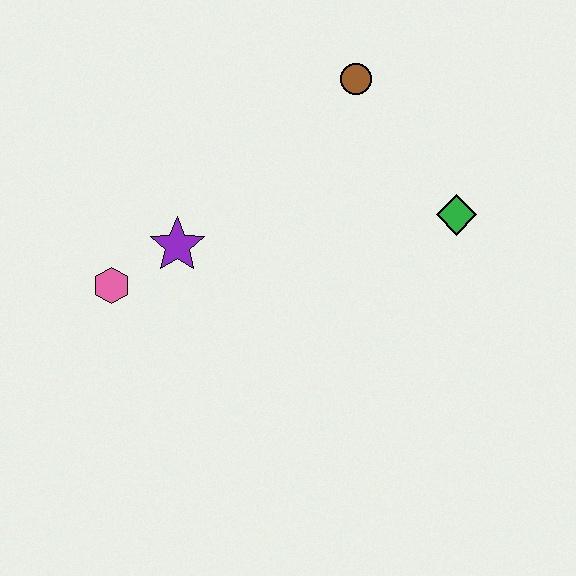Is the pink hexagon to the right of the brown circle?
No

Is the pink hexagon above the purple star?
No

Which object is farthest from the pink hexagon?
The green diamond is farthest from the pink hexagon.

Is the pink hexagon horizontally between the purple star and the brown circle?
No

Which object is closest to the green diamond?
The brown circle is closest to the green diamond.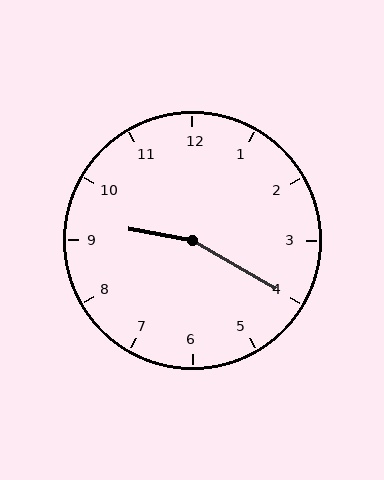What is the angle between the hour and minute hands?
Approximately 160 degrees.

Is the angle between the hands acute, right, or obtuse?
It is obtuse.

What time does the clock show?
9:20.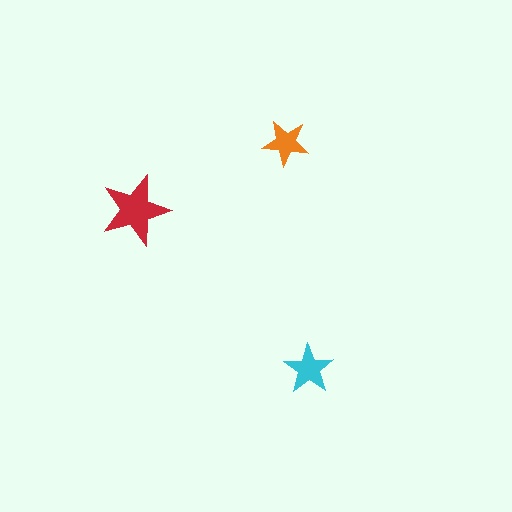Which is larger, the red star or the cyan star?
The red one.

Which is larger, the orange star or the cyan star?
The cyan one.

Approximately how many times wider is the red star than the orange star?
About 1.5 times wider.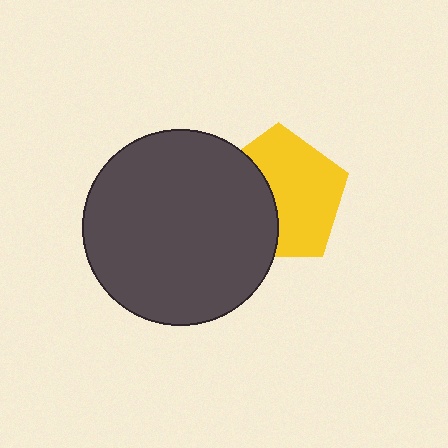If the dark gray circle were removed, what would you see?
You would see the complete yellow pentagon.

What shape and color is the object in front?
The object in front is a dark gray circle.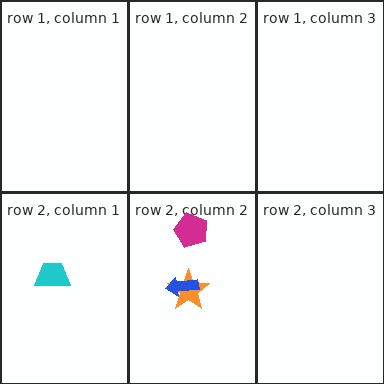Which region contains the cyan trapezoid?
The row 2, column 1 region.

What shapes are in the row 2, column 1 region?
The cyan trapezoid.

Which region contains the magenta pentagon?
The row 2, column 2 region.